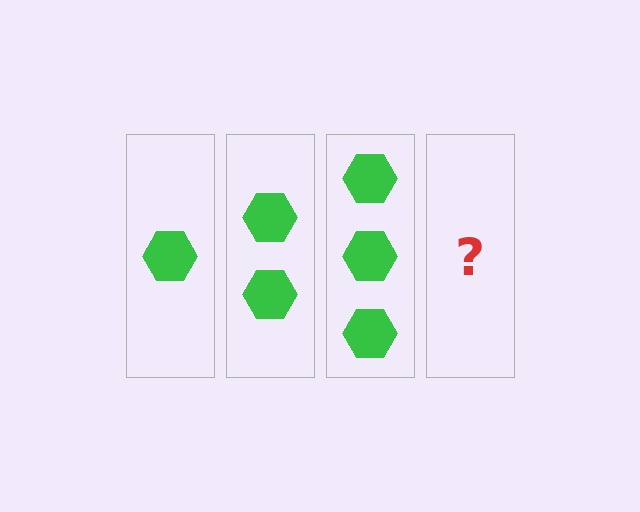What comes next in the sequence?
The next element should be 4 hexagons.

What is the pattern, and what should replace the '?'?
The pattern is that each step adds one more hexagon. The '?' should be 4 hexagons.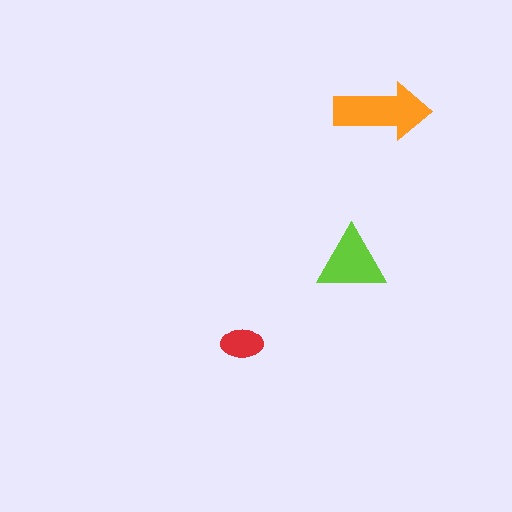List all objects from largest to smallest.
The orange arrow, the lime triangle, the red ellipse.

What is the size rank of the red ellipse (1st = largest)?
3rd.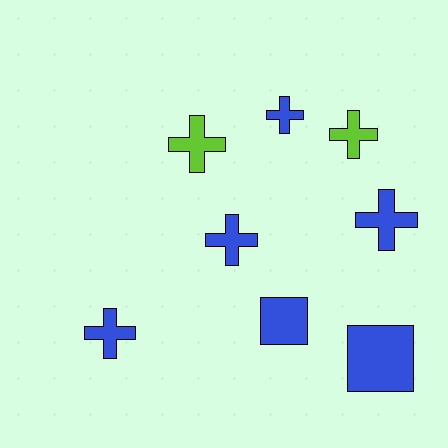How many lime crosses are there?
There are 2 lime crosses.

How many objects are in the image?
There are 8 objects.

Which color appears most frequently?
Blue, with 6 objects.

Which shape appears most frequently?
Cross, with 6 objects.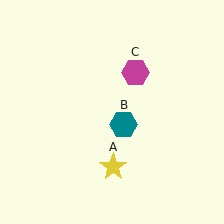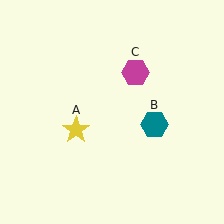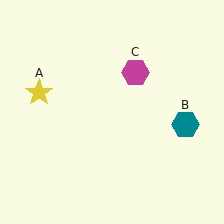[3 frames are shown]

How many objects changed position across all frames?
2 objects changed position: yellow star (object A), teal hexagon (object B).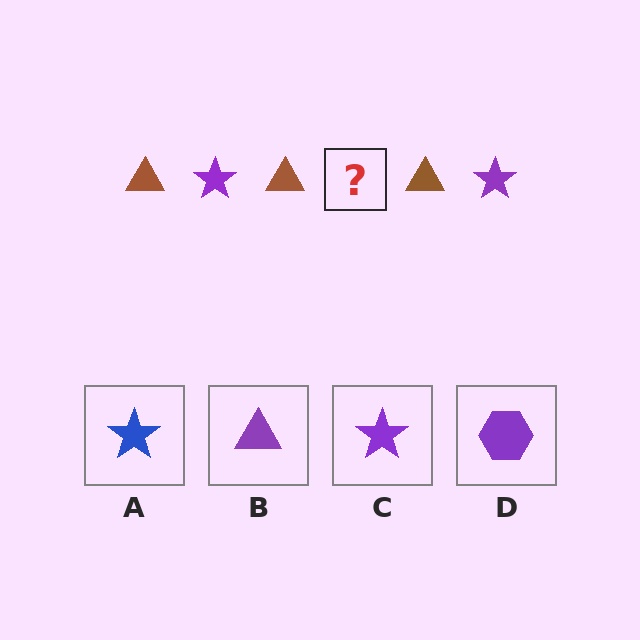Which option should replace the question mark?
Option C.